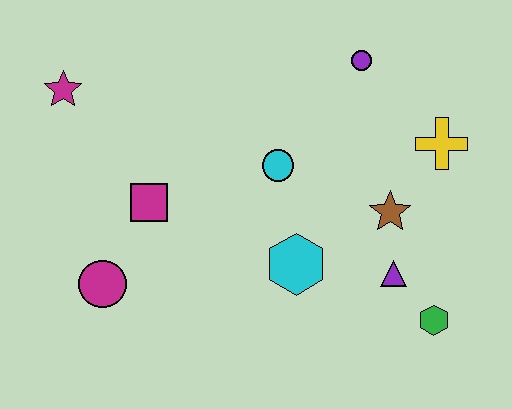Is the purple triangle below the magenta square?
Yes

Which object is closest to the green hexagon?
The purple triangle is closest to the green hexagon.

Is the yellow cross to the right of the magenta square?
Yes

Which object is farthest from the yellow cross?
The magenta star is farthest from the yellow cross.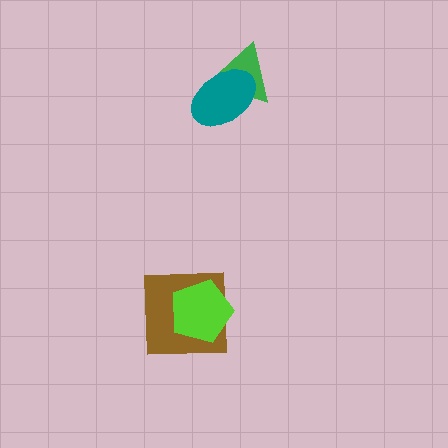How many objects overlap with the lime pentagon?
1 object overlaps with the lime pentagon.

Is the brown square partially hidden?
Yes, it is partially covered by another shape.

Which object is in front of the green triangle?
The teal ellipse is in front of the green triangle.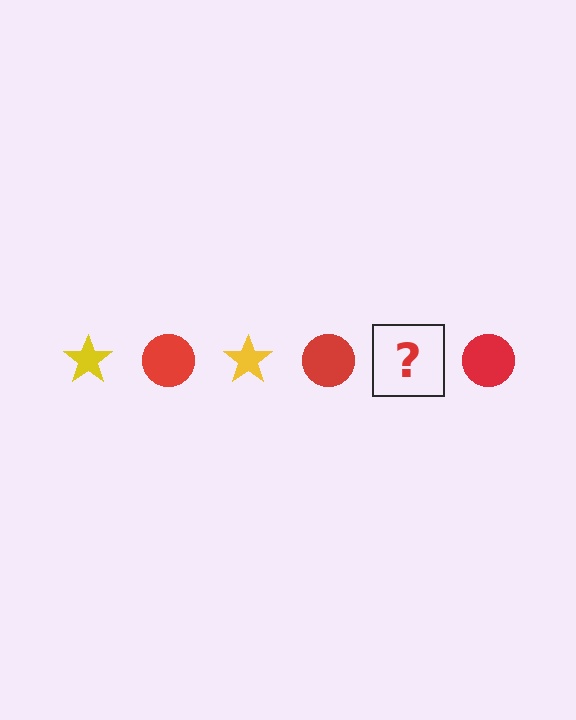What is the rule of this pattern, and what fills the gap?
The rule is that the pattern alternates between yellow star and red circle. The gap should be filled with a yellow star.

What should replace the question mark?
The question mark should be replaced with a yellow star.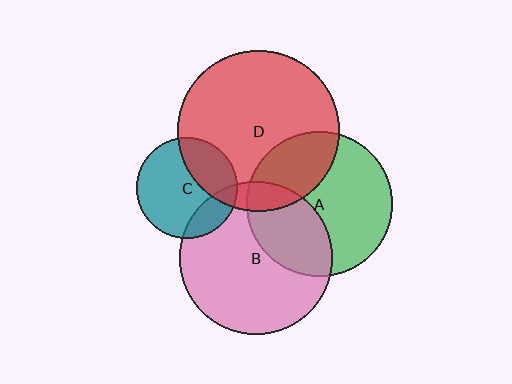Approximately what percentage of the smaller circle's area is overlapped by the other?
Approximately 30%.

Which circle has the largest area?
Circle D (red).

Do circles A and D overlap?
Yes.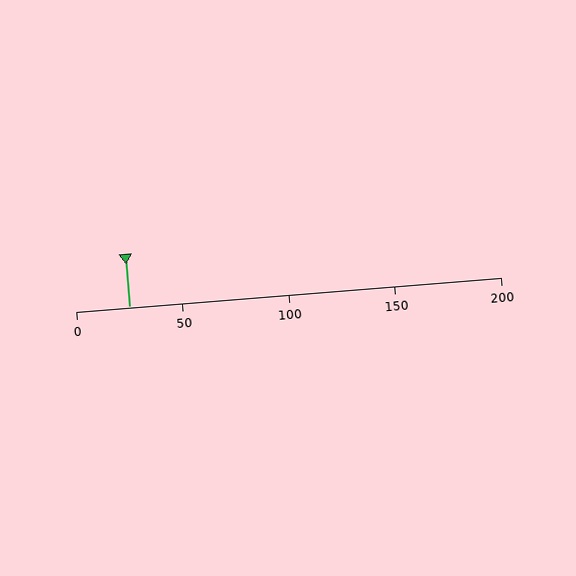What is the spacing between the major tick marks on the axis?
The major ticks are spaced 50 apart.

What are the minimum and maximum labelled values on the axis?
The axis runs from 0 to 200.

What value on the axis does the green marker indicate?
The marker indicates approximately 25.